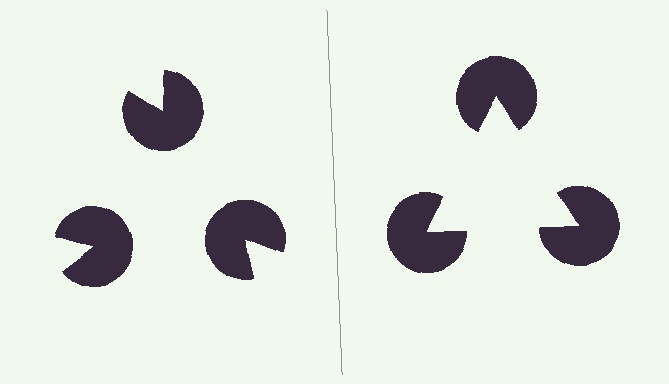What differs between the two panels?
The pac-man discs are positioned identically on both sides; only the wedge orientations differ. On the right they align to a triangle; on the left they are misaligned.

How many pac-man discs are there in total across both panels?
6 — 3 on each side.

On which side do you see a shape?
An illusory triangle appears on the right side. On the left side the wedge cuts are rotated, so no coherent shape forms.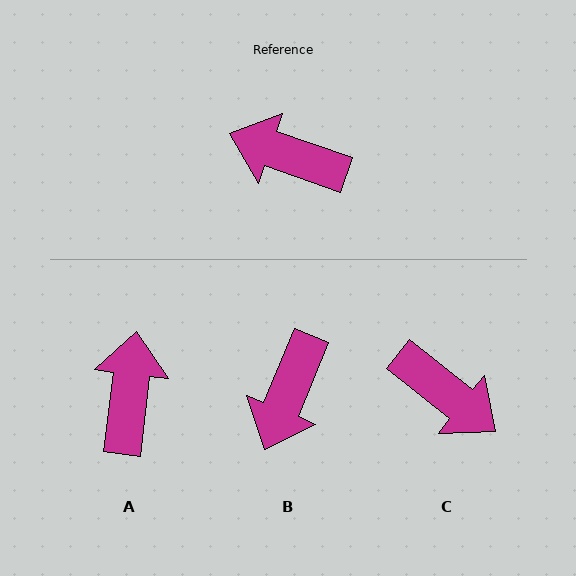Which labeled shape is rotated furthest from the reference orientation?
C, about 161 degrees away.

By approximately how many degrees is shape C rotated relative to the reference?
Approximately 161 degrees counter-clockwise.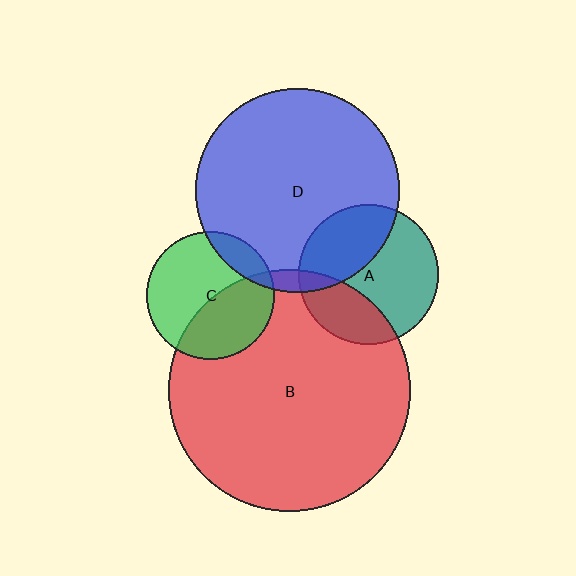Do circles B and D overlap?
Yes.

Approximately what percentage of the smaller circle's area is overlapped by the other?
Approximately 5%.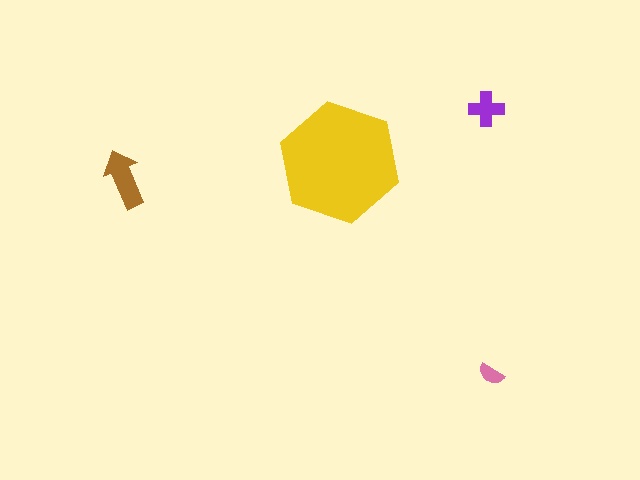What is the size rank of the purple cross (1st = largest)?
3rd.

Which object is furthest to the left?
The brown arrow is leftmost.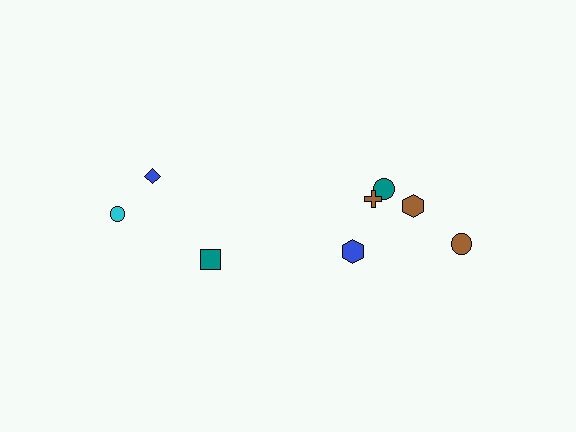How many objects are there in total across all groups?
There are 8 objects.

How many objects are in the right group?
There are 5 objects.